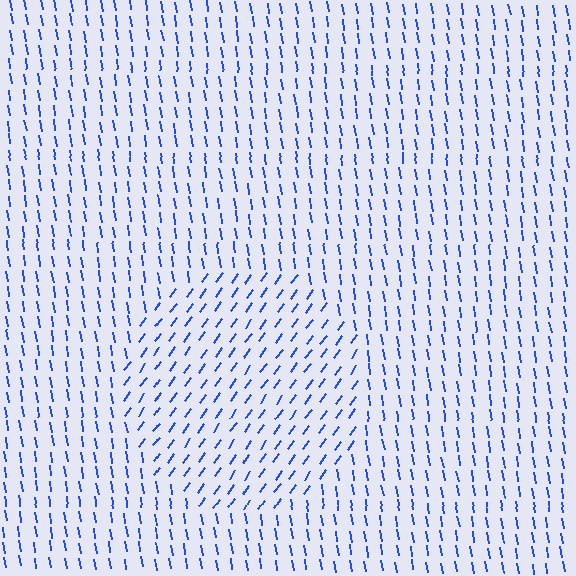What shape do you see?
I see a circle.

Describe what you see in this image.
The image is filled with small blue line segments. A circle region in the image has lines oriented differently from the surrounding lines, creating a visible texture boundary.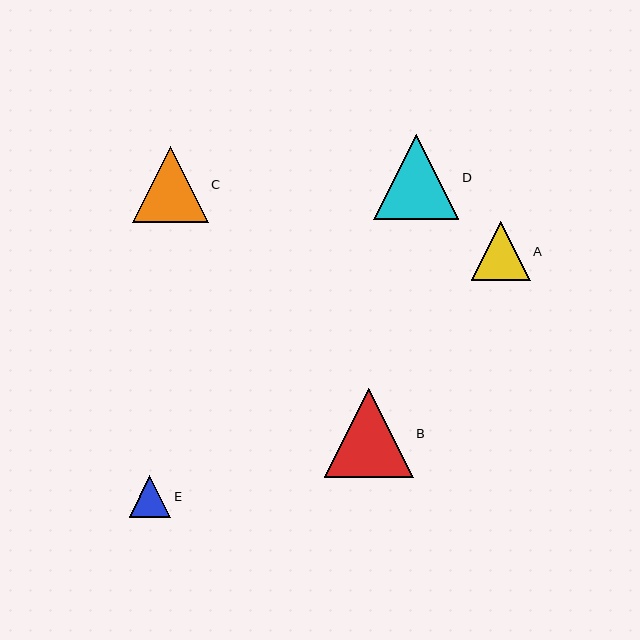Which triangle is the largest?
Triangle B is the largest with a size of approximately 89 pixels.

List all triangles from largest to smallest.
From largest to smallest: B, D, C, A, E.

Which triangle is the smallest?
Triangle E is the smallest with a size of approximately 42 pixels.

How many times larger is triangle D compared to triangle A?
Triangle D is approximately 1.4 times the size of triangle A.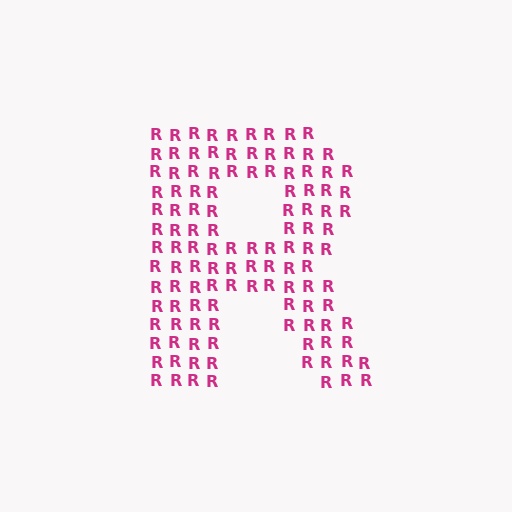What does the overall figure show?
The overall figure shows the letter R.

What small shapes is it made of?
It is made of small letter R's.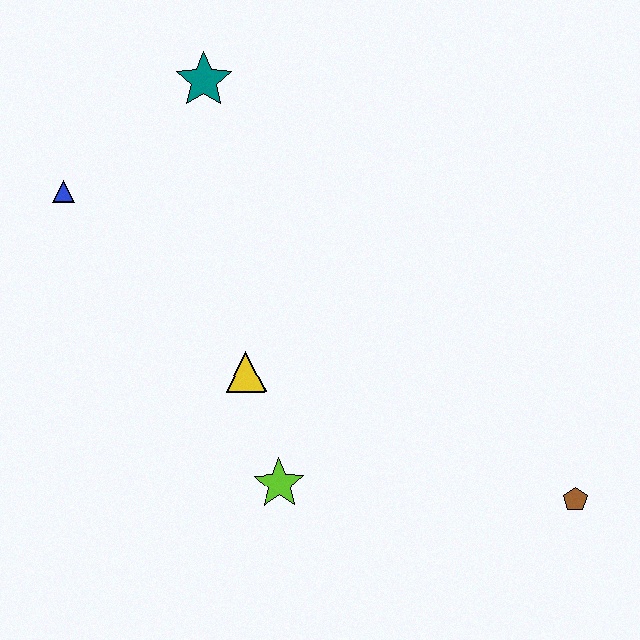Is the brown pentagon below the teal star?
Yes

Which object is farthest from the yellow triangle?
The brown pentagon is farthest from the yellow triangle.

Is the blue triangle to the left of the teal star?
Yes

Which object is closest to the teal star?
The blue triangle is closest to the teal star.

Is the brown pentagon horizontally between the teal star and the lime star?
No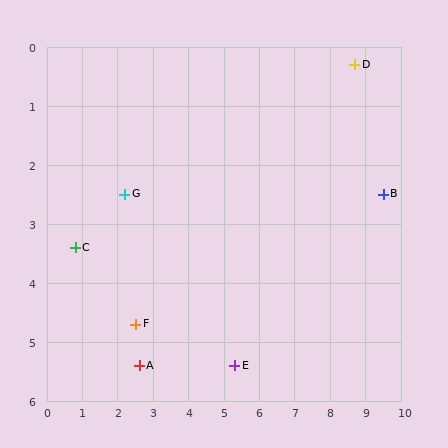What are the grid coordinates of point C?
Point C is at approximately (0.8, 3.4).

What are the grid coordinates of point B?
Point B is at approximately (9.5, 2.5).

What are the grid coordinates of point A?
Point A is at approximately (2.6, 5.4).